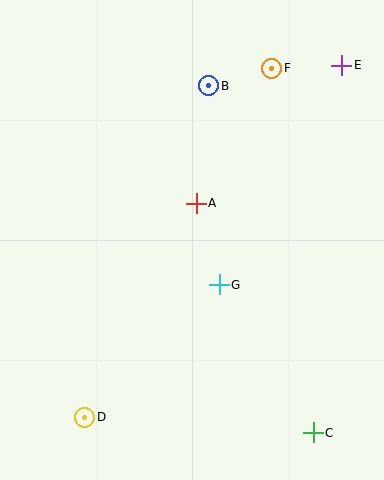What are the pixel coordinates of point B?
Point B is at (209, 86).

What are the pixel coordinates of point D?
Point D is at (85, 417).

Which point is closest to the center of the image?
Point A at (196, 203) is closest to the center.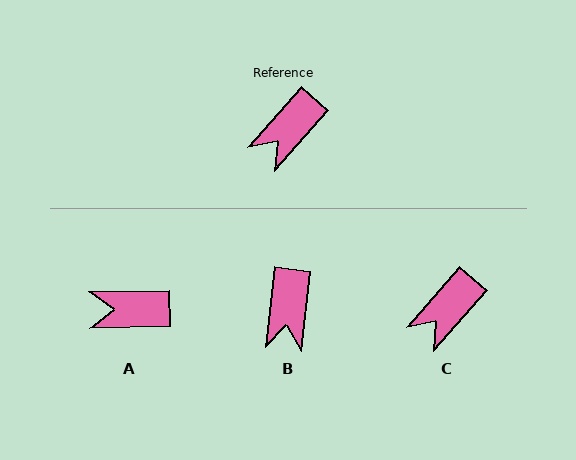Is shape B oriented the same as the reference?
No, it is off by about 35 degrees.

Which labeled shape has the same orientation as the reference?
C.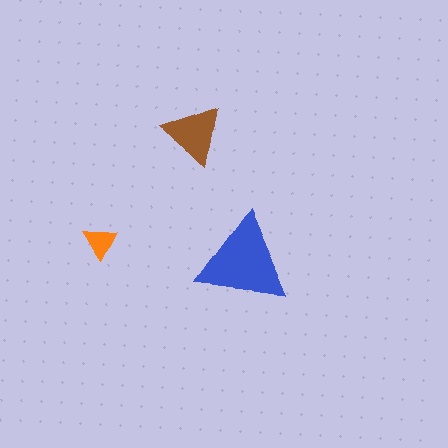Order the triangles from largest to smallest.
the blue one, the brown one, the orange one.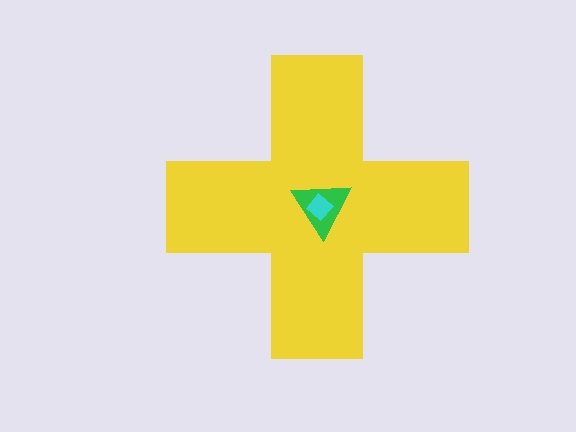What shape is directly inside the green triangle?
The cyan diamond.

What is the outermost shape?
The yellow cross.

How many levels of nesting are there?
3.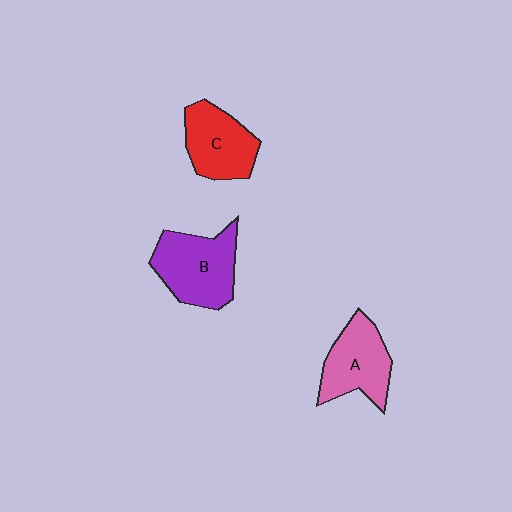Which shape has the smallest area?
Shape C (red).